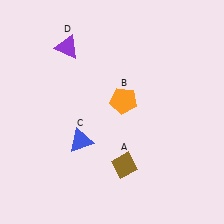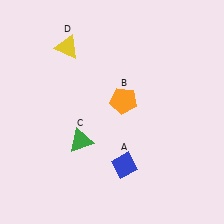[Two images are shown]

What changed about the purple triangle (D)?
In Image 1, D is purple. In Image 2, it changed to yellow.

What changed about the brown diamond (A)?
In Image 1, A is brown. In Image 2, it changed to blue.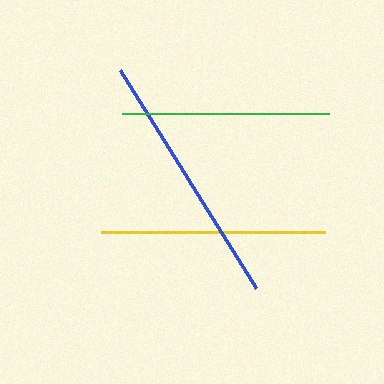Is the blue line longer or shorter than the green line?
The blue line is longer than the green line.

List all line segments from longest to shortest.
From longest to shortest: blue, yellow, green.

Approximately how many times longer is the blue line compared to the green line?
The blue line is approximately 1.2 times the length of the green line.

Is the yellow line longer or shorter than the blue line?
The blue line is longer than the yellow line.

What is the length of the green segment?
The green segment is approximately 207 pixels long.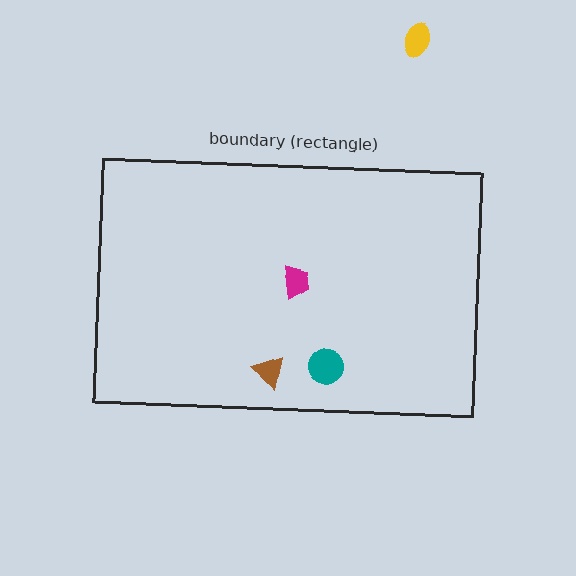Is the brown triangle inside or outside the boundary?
Inside.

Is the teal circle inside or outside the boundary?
Inside.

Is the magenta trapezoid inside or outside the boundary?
Inside.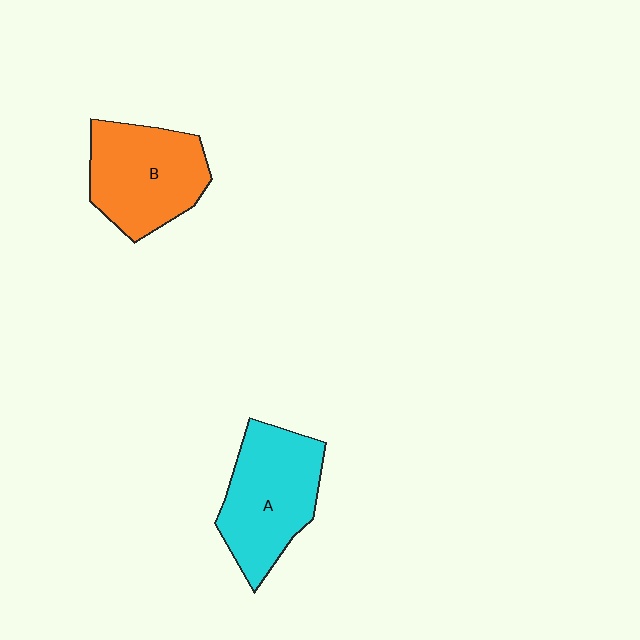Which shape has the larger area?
Shape A (cyan).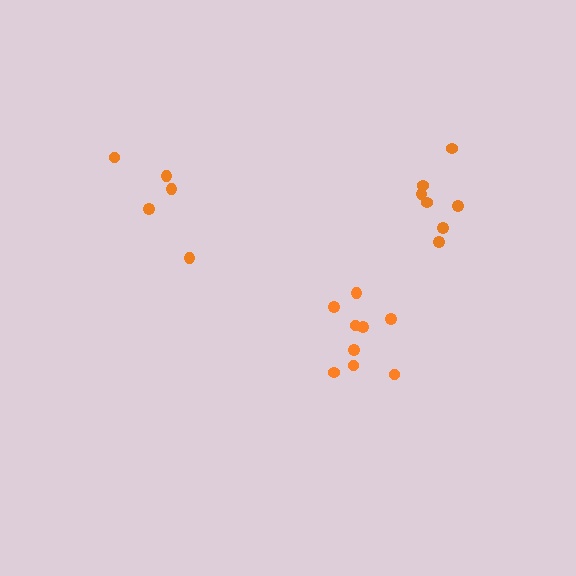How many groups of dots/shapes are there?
There are 3 groups.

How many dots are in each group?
Group 1: 9 dots, Group 2: 5 dots, Group 3: 7 dots (21 total).